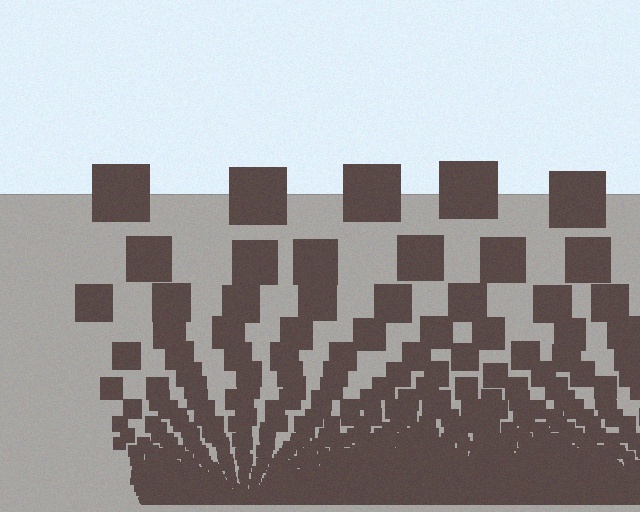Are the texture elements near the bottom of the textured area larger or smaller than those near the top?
Smaller. The gradient is inverted — elements near the bottom are smaller and denser.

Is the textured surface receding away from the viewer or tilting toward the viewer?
The surface appears to tilt toward the viewer. Texture elements get larger and sparser toward the top.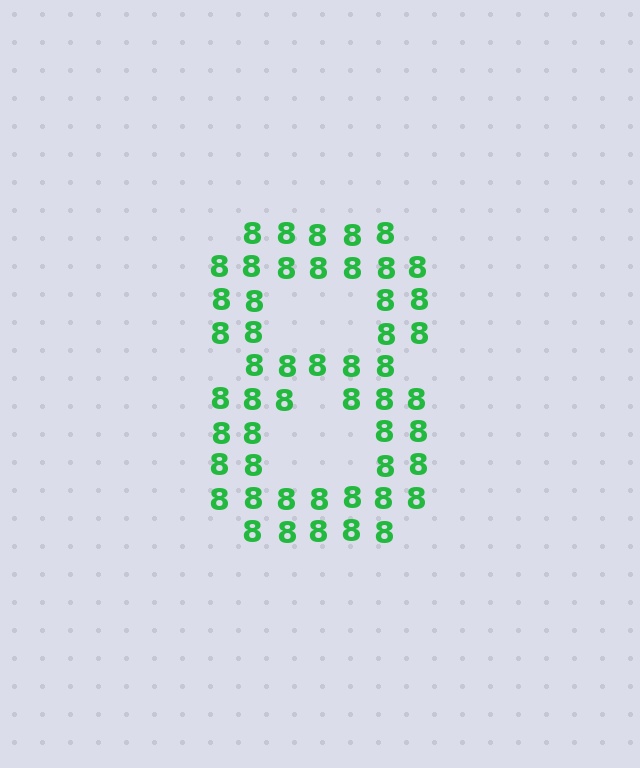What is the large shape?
The large shape is the digit 8.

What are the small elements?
The small elements are digit 8's.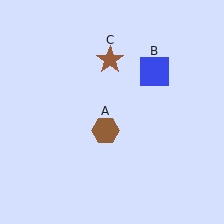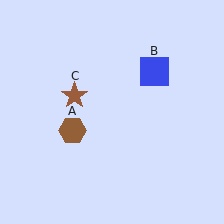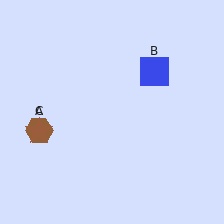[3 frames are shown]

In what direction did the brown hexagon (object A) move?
The brown hexagon (object A) moved left.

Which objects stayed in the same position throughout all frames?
Blue square (object B) remained stationary.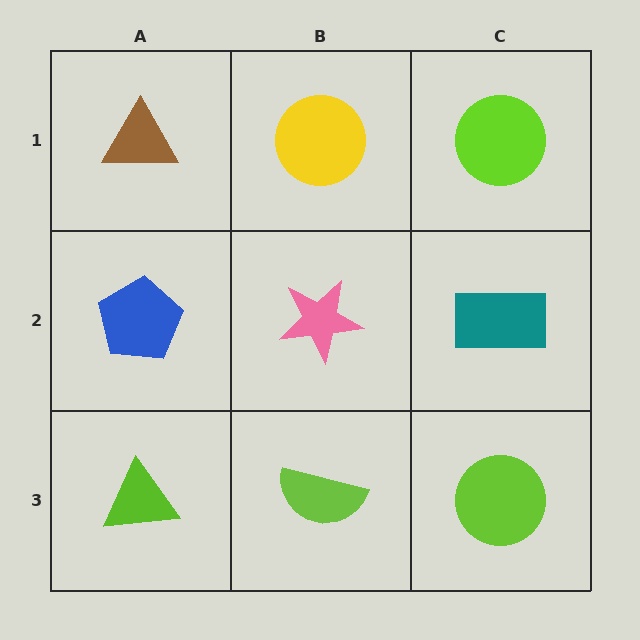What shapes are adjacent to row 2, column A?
A brown triangle (row 1, column A), a lime triangle (row 3, column A), a pink star (row 2, column B).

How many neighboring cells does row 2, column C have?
3.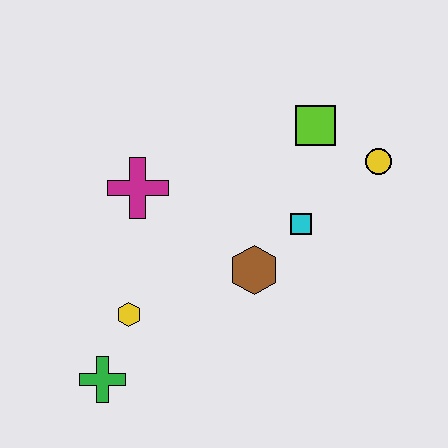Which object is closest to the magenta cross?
The yellow hexagon is closest to the magenta cross.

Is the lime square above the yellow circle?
Yes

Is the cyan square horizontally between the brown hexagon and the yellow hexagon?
No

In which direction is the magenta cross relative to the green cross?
The magenta cross is above the green cross.